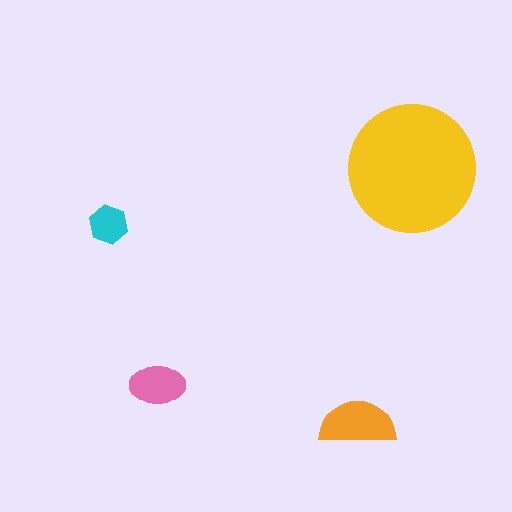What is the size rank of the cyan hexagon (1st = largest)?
4th.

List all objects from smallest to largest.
The cyan hexagon, the pink ellipse, the orange semicircle, the yellow circle.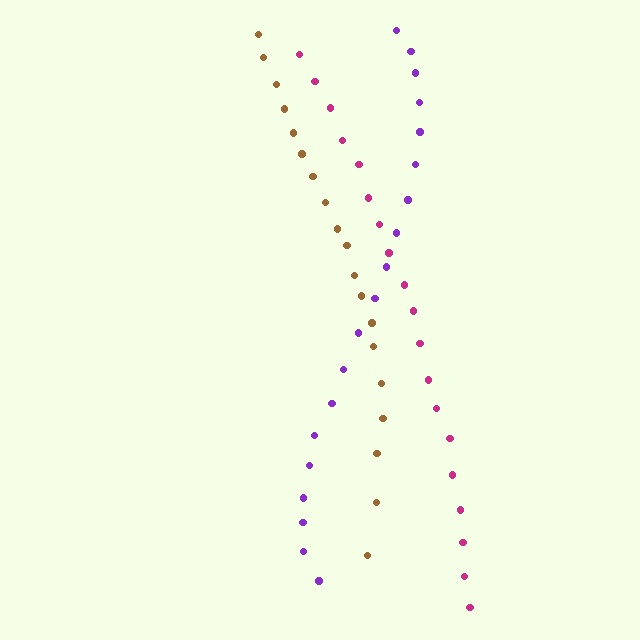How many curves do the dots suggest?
There are 3 distinct paths.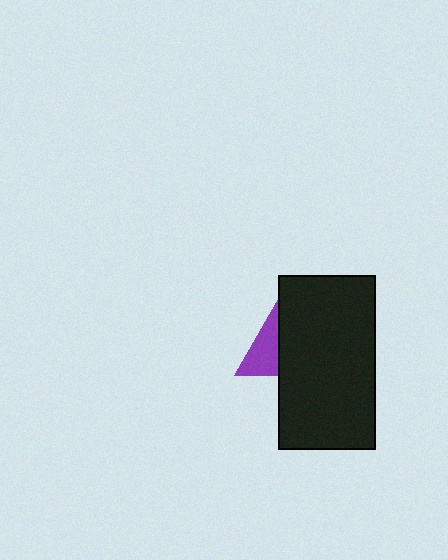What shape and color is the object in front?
The object in front is a black rectangle.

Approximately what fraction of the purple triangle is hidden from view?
Roughly 63% of the purple triangle is hidden behind the black rectangle.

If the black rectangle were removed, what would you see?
You would see the complete purple triangle.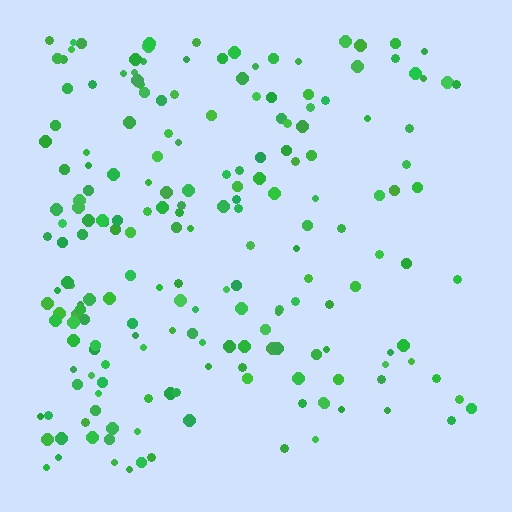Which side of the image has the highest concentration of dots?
The left.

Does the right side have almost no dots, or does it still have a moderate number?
Still a moderate number, just noticeably fewer than the left.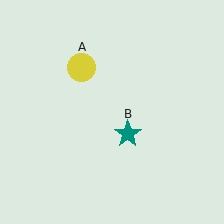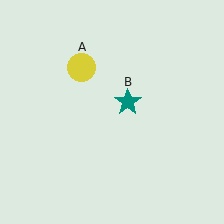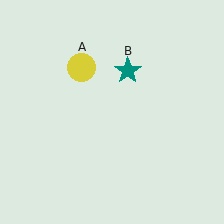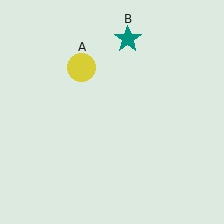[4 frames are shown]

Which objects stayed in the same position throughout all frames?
Yellow circle (object A) remained stationary.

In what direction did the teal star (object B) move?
The teal star (object B) moved up.